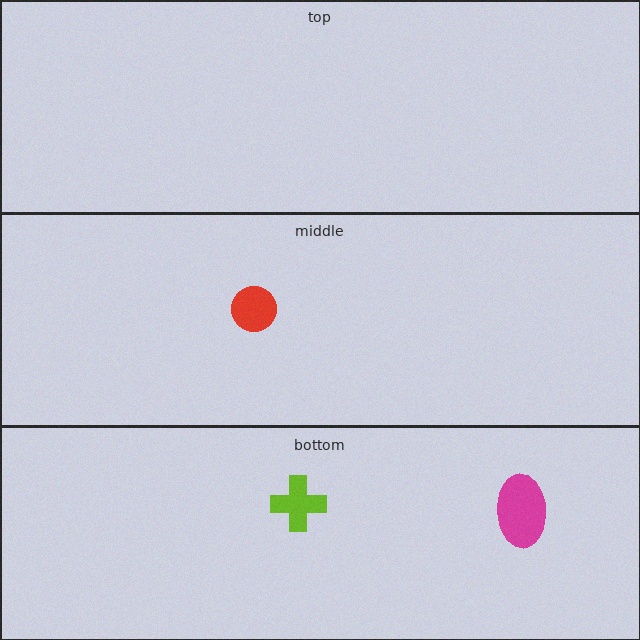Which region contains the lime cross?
The bottom region.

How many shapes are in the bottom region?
2.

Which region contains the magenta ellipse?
The bottom region.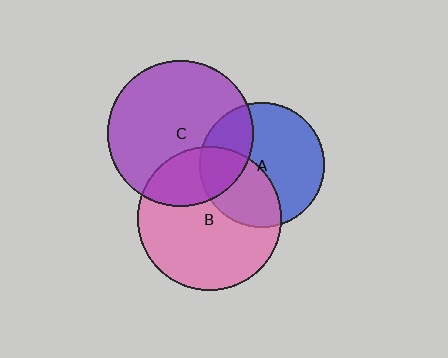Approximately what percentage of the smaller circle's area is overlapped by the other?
Approximately 25%.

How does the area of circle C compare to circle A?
Approximately 1.4 times.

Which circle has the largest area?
Circle C (purple).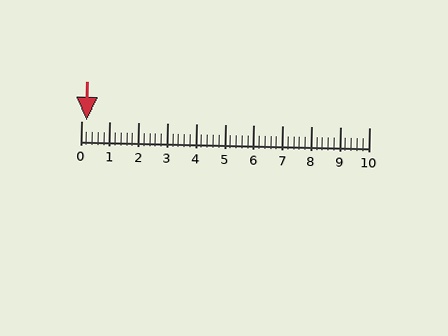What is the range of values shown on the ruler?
The ruler shows values from 0 to 10.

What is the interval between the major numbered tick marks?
The major tick marks are spaced 1 units apart.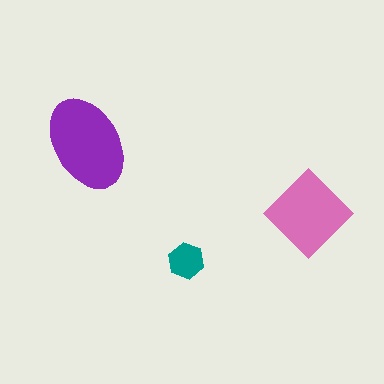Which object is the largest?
The purple ellipse.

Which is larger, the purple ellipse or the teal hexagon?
The purple ellipse.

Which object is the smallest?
The teal hexagon.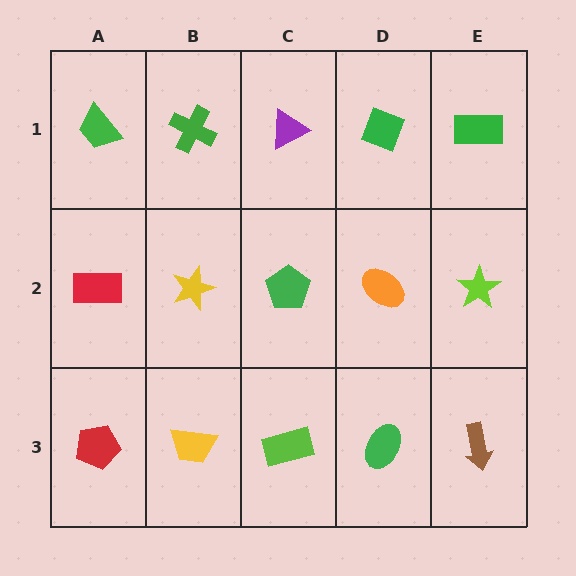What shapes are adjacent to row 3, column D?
An orange ellipse (row 2, column D), a lime rectangle (row 3, column C), a brown arrow (row 3, column E).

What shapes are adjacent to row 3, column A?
A red rectangle (row 2, column A), a yellow trapezoid (row 3, column B).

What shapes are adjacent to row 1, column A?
A red rectangle (row 2, column A), a green cross (row 1, column B).